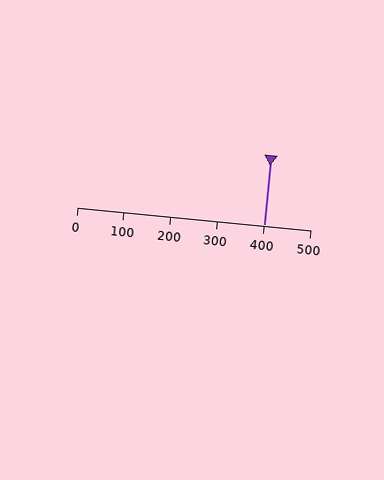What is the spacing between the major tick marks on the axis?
The major ticks are spaced 100 apart.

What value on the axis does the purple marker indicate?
The marker indicates approximately 400.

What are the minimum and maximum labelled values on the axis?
The axis runs from 0 to 500.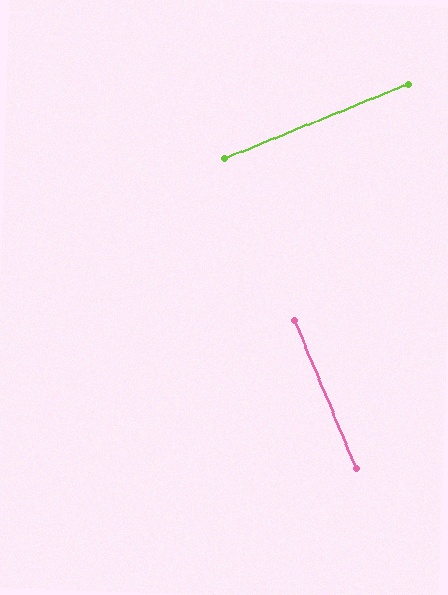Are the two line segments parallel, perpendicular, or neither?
Perpendicular — they meet at approximately 90°.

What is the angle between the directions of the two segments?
Approximately 90 degrees.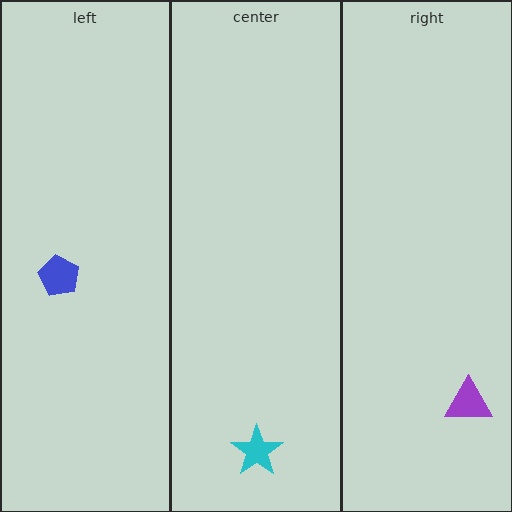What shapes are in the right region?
The purple triangle.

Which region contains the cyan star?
The center region.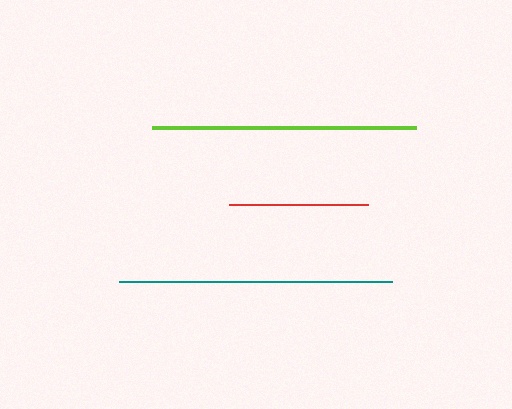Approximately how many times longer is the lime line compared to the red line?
The lime line is approximately 1.9 times the length of the red line.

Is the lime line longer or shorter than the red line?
The lime line is longer than the red line.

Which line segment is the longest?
The teal line is the longest at approximately 272 pixels.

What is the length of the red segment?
The red segment is approximately 139 pixels long.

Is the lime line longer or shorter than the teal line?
The teal line is longer than the lime line.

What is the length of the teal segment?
The teal segment is approximately 272 pixels long.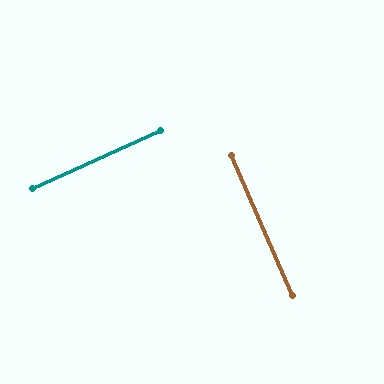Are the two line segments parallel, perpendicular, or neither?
Perpendicular — they meet at approximately 89°.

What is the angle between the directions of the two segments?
Approximately 89 degrees.